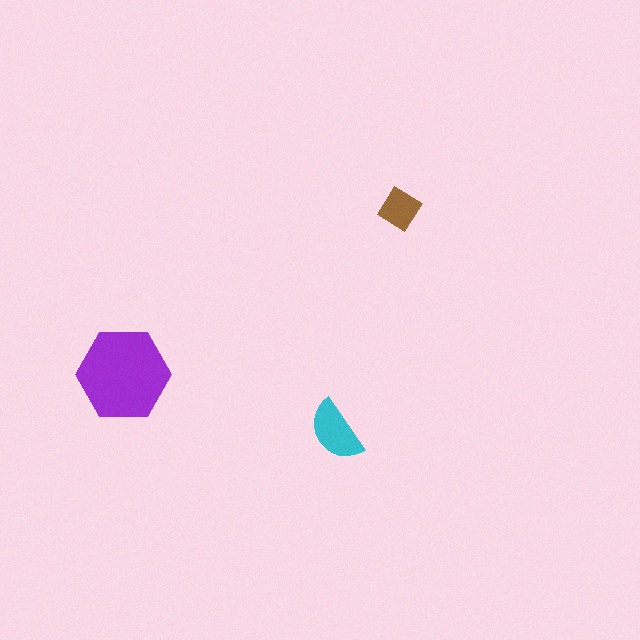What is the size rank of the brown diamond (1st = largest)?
3rd.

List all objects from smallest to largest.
The brown diamond, the cyan semicircle, the purple hexagon.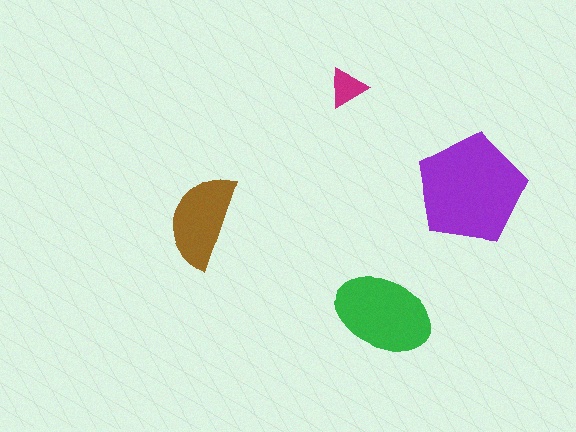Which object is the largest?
The purple pentagon.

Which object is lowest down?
The green ellipse is bottommost.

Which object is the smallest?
The magenta triangle.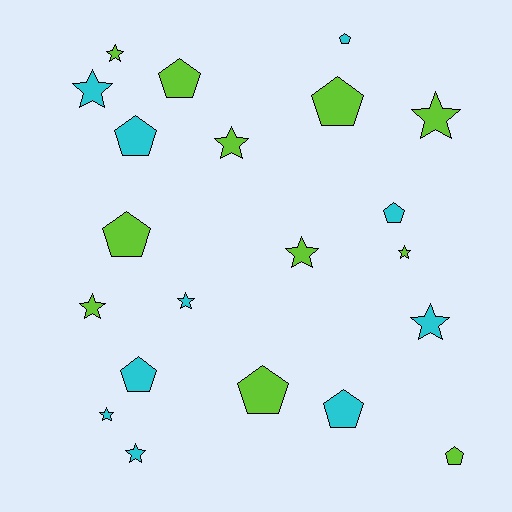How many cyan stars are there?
There are 5 cyan stars.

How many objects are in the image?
There are 21 objects.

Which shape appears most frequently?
Star, with 11 objects.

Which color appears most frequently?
Lime, with 11 objects.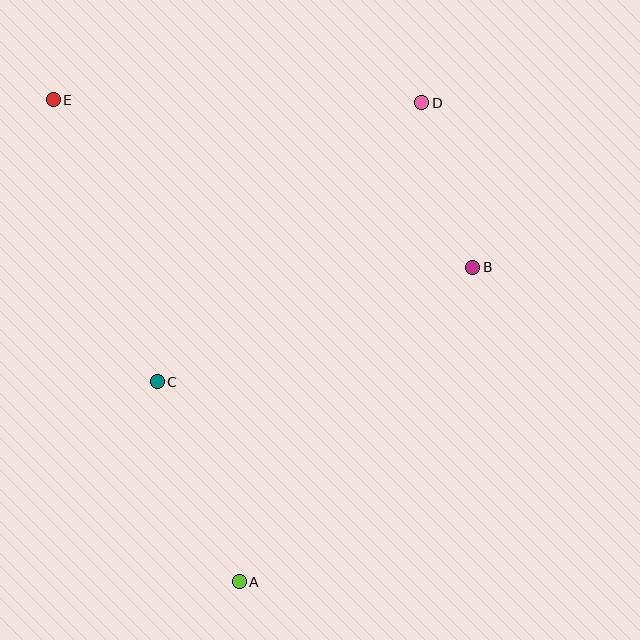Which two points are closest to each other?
Points B and D are closest to each other.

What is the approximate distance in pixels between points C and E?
The distance between C and E is approximately 300 pixels.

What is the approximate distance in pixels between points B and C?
The distance between B and C is approximately 336 pixels.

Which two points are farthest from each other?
Points A and E are farthest from each other.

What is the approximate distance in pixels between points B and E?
The distance between B and E is approximately 452 pixels.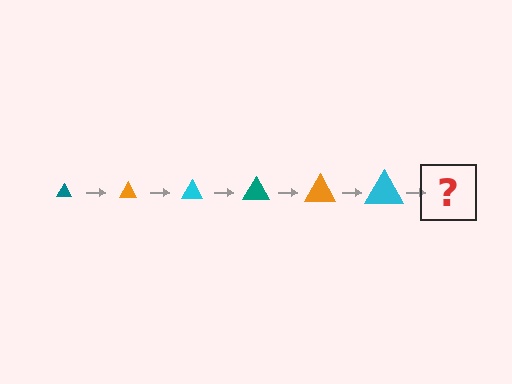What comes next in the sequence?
The next element should be a teal triangle, larger than the previous one.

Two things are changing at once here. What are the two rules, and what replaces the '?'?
The two rules are that the triangle grows larger each step and the color cycles through teal, orange, and cyan. The '?' should be a teal triangle, larger than the previous one.